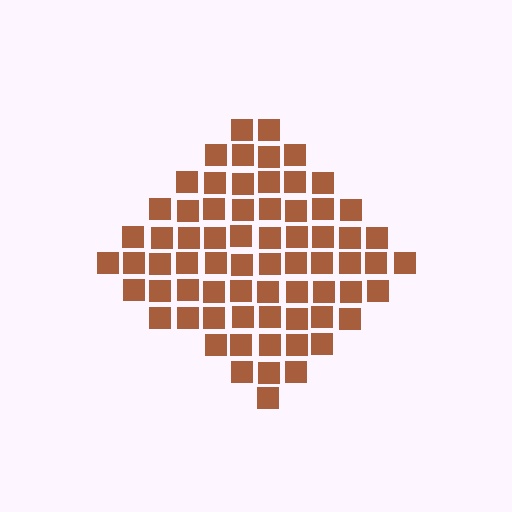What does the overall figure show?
The overall figure shows a diamond.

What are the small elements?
The small elements are squares.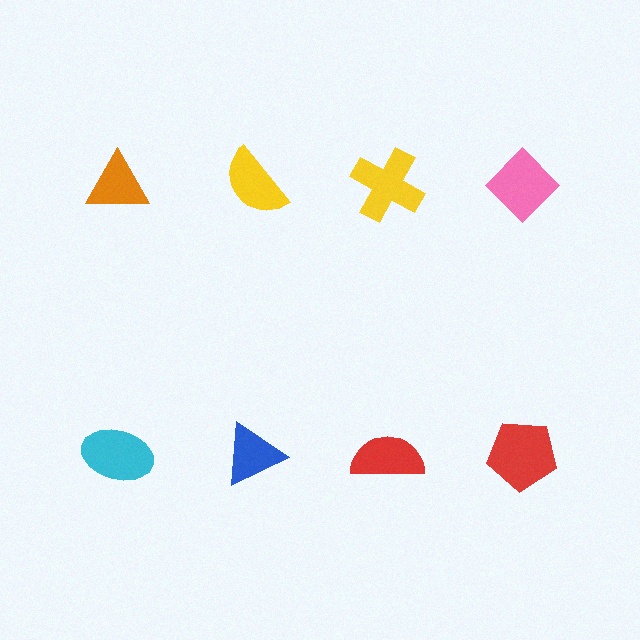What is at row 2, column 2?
A blue triangle.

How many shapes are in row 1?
4 shapes.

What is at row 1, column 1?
An orange triangle.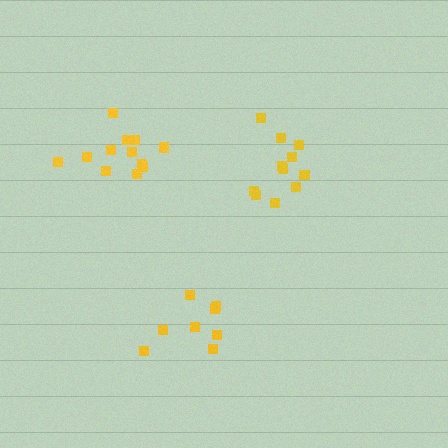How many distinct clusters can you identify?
There are 3 distinct clusters.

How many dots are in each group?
Group 1: 11 dots, Group 2: 8 dots, Group 3: 12 dots (31 total).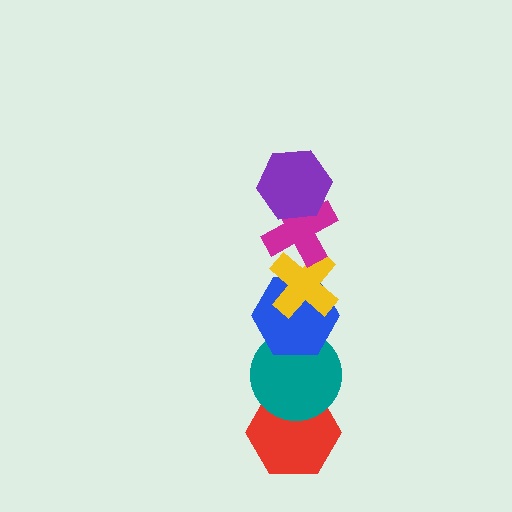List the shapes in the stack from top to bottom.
From top to bottom: the purple hexagon, the magenta cross, the yellow cross, the blue hexagon, the teal circle, the red hexagon.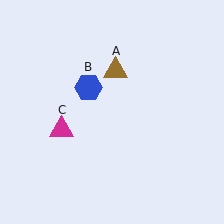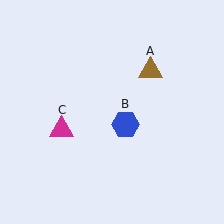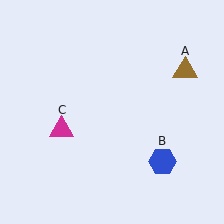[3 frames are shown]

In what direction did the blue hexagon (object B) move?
The blue hexagon (object B) moved down and to the right.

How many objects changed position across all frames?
2 objects changed position: brown triangle (object A), blue hexagon (object B).